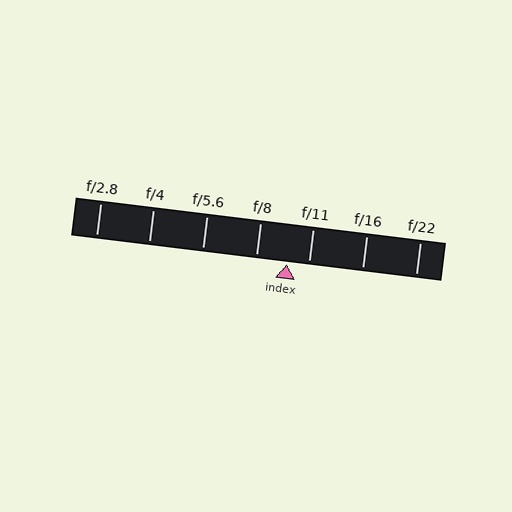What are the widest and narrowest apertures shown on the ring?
The widest aperture shown is f/2.8 and the narrowest is f/22.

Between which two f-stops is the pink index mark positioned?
The index mark is between f/8 and f/11.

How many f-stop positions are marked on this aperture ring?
There are 7 f-stop positions marked.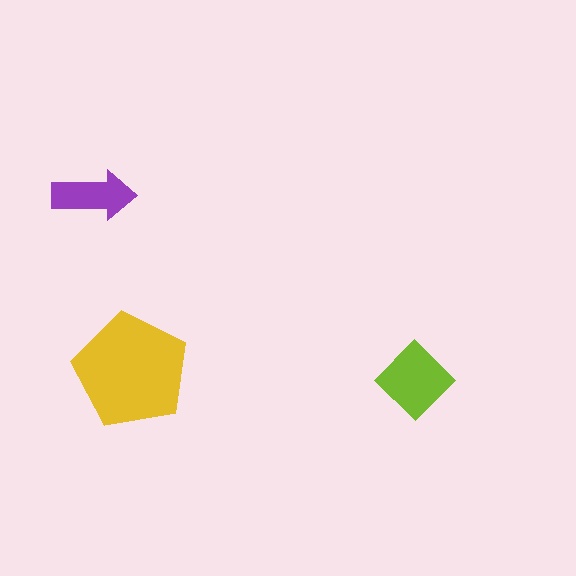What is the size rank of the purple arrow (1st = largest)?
3rd.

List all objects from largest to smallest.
The yellow pentagon, the lime diamond, the purple arrow.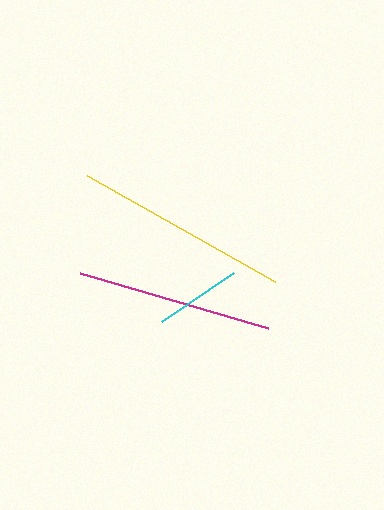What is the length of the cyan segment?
The cyan segment is approximately 86 pixels long.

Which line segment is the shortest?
The cyan line is the shortest at approximately 86 pixels.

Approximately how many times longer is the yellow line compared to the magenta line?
The yellow line is approximately 1.1 times the length of the magenta line.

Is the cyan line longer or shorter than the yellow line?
The yellow line is longer than the cyan line.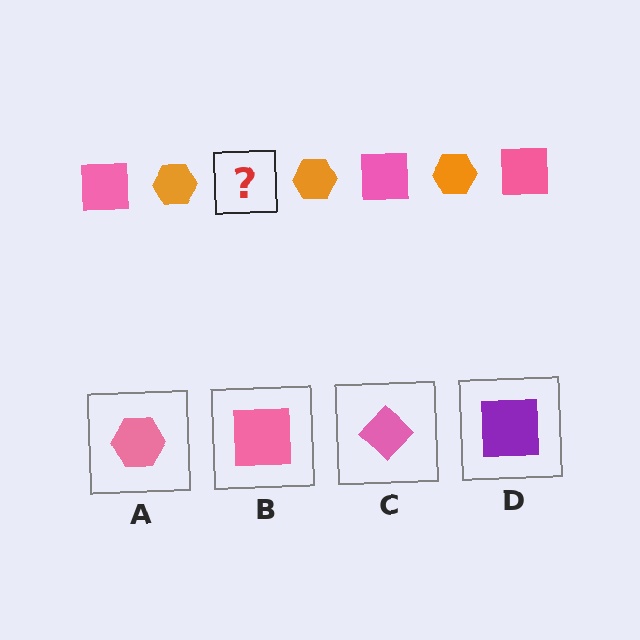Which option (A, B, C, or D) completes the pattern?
B.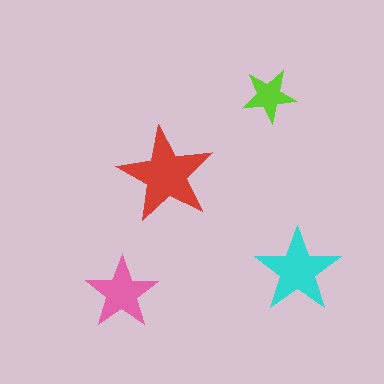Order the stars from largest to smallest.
the red one, the cyan one, the pink one, the lime one.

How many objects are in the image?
There are 4 objects in the image.